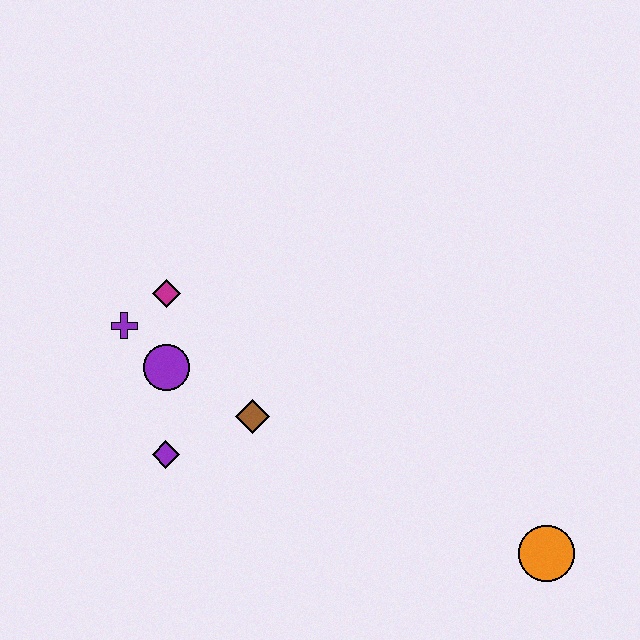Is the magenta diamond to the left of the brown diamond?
Yes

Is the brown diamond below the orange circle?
No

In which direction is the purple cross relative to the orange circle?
The purple cross is to the left of the orange circle.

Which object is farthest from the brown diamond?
The orange circle is farthest from the brown diamond.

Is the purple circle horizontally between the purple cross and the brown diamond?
Yes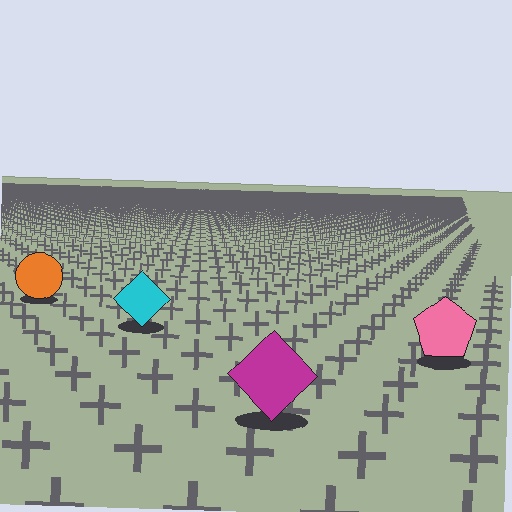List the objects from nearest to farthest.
From nearest to farthest: the magenta diamond, the pink pentagon, the cyan diamond, the orange circle.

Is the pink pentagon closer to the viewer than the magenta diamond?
No. The magenta diamond is closer — you can tell from the texture gradient: the ground texture is coarser near it.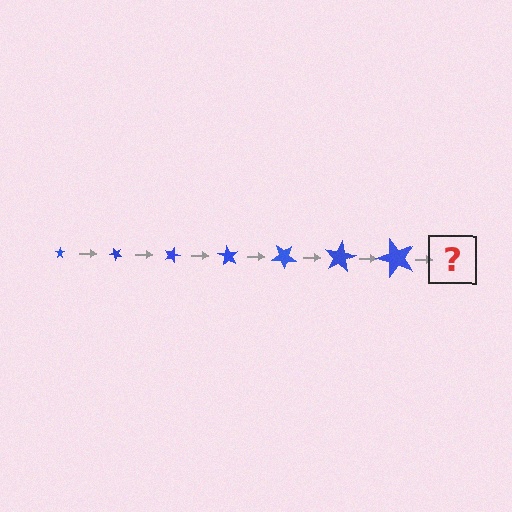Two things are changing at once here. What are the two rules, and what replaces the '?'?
The two rules are that the star grows larger each step and it rotates 45 degrees each step. The '?' should be a star, larger than the previous one and rotated 315 degrees from the start.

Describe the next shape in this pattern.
It should be a star, larger than the previous one and rotated 315 degrees from the start.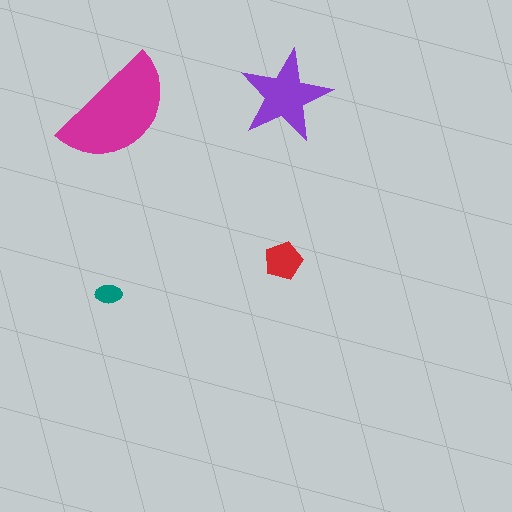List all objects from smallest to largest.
The teal ellipse, the red pentagon, the purple star, the magenta semicircle.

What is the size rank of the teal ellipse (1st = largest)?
4th.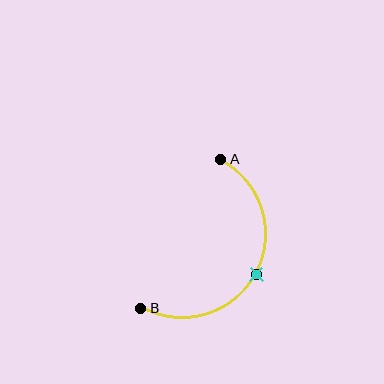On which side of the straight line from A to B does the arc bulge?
The arc bulges to the right of the straight line connecting A and B.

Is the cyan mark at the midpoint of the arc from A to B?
Yes. The cyan mark lies on the arc at equal arc-length from both A and B — it is the arc midpoint.